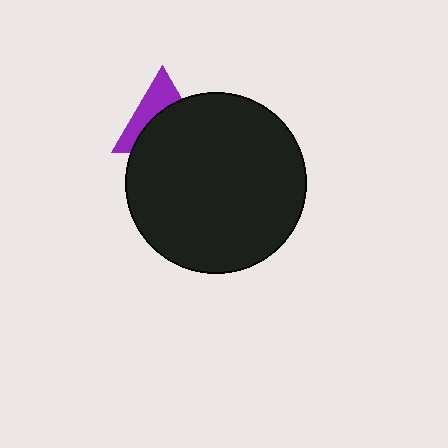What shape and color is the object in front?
The object in front is a black circle.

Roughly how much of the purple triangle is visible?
A small part of it is visible (roughly 41%).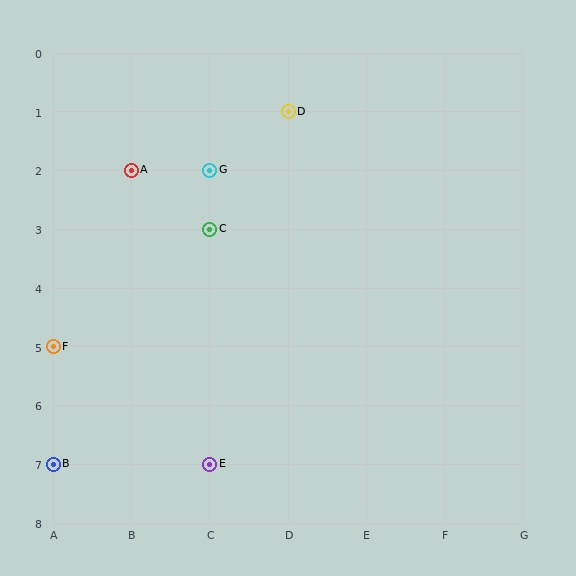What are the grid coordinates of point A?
Point A is at grid coordinates (B, 2).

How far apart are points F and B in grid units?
Points F and B are 2 rows apart.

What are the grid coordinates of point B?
Point B is at grid coordinates (A, 7).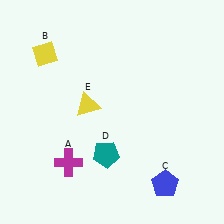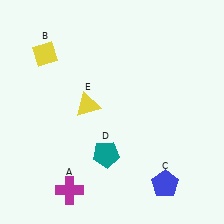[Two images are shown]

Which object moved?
The magenta cross (A) moved down.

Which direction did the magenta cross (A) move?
The magenta cross (A) moved down.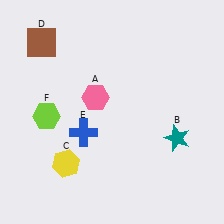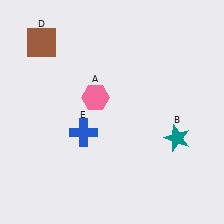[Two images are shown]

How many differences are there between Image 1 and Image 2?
There are 2 differences between the two images.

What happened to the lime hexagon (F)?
The lime hexagon (F) was removed in Image 2. It was in the bottom-left area of Image 1.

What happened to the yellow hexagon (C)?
The yellow hexagon (C) was removed in Image 2. It was in the bottom-left area of Image 1.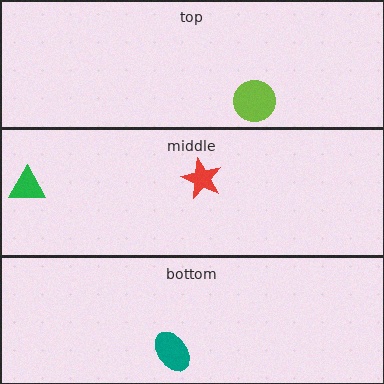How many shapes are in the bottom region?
1.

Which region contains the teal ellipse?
The bottom region.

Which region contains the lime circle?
The top region.